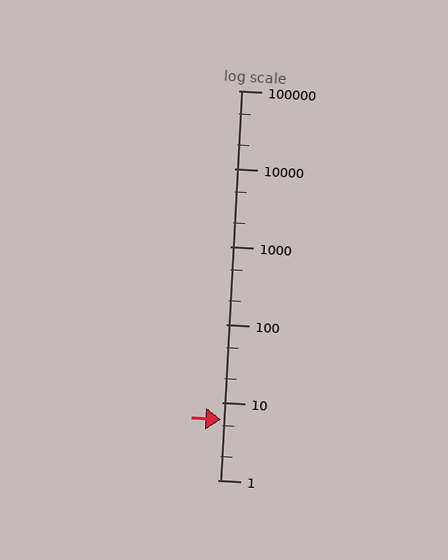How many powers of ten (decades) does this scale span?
The scale spans 5 decades, from 1 to 100000.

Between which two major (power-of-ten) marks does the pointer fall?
The pointer is between 1 and 10.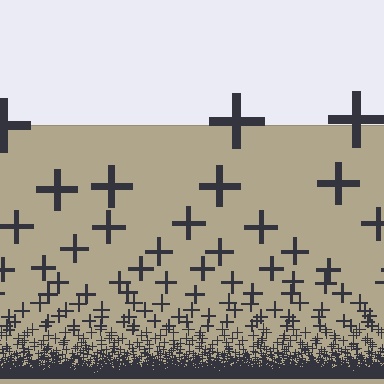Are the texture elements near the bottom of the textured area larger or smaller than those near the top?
Smaller. The gradient is inverted — elements near the bottom are smaller and denser.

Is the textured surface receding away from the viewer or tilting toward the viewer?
The surface appears to tilt toward the viewer. Texture elements get larger and sparser toward the top.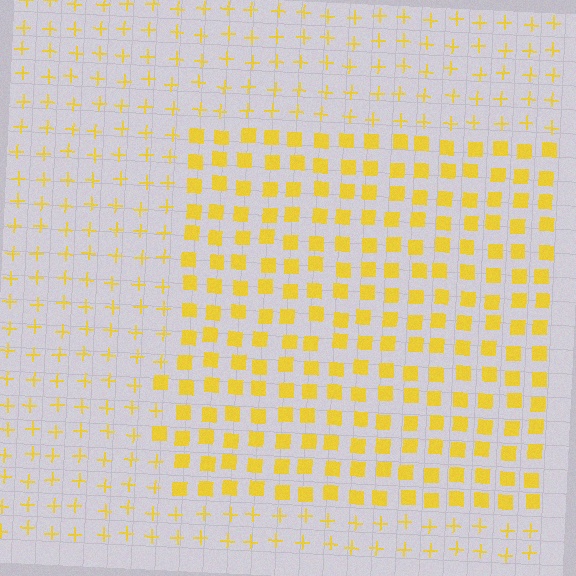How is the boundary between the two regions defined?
The boundary is defined by a change in element shape: squares inside vs. plus signs outside. All elements share the same color and spacing.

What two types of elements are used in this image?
The image uses squares inside the rectangle region and plus signs outside it.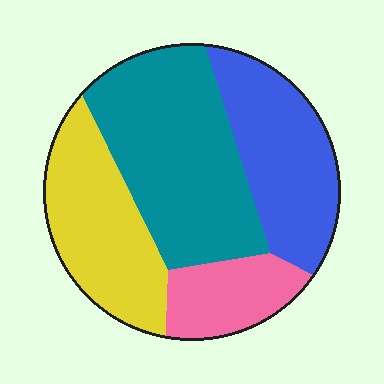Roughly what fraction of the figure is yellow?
Yellow covers around 25% of the figure.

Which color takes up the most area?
Teal, at roughly 35%.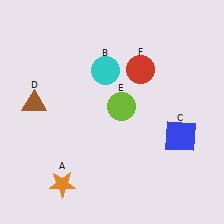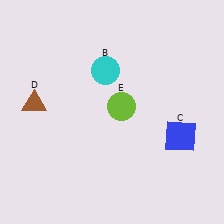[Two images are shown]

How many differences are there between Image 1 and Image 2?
There are 2 differences between the two images.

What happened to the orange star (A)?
The orange star (A) was removed in Image 2. It was in the bottom-left area of Image 1.